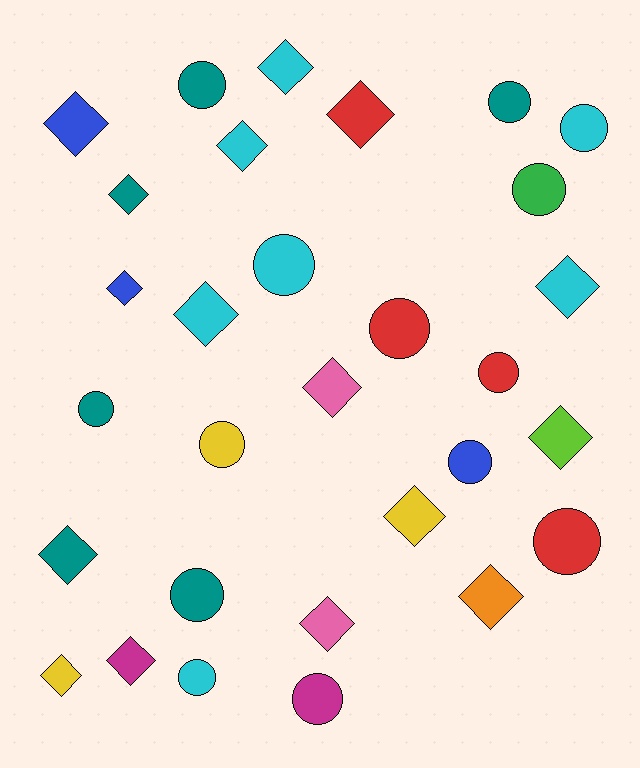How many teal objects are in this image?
There are 6 teal objects.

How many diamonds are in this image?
There are 16 diamonds.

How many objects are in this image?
There are 30 objects.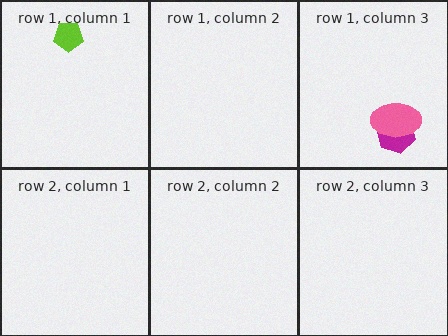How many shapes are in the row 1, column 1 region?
1.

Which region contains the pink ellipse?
The row 1, column 3 region.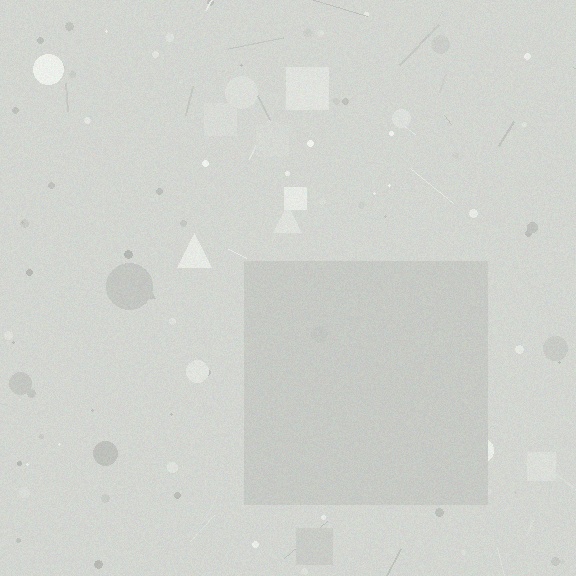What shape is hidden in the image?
A square is hidden in the image.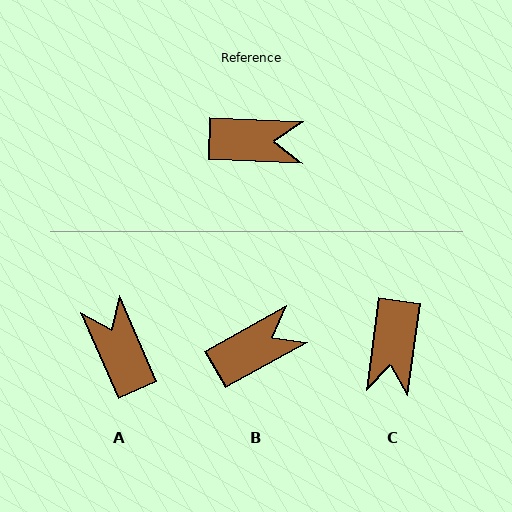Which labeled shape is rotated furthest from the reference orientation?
A, about 116 degrees away.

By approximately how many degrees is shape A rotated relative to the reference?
Approximately 116 degrees counter-clockwise.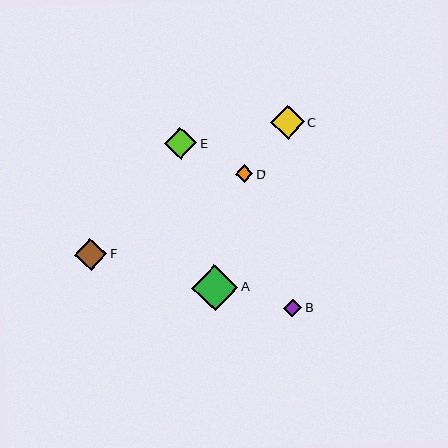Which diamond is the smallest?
Diamond D is the smallest with a size of approximately 18 pixels.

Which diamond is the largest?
Diamond A is the largest with a size of approximately 46 pixels.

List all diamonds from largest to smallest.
From largest to smallest: A, C, F, E, B, D.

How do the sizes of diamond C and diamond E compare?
Diamond C and diamond E are approximately the same size.